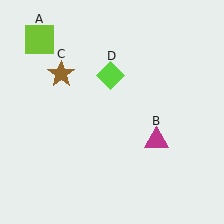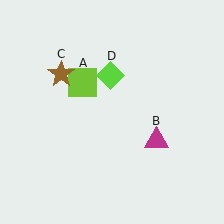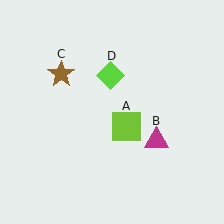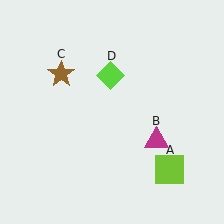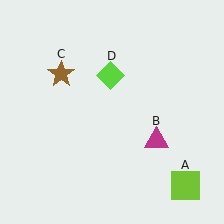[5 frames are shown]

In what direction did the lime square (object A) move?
The lime square (object A) moved down and to the right.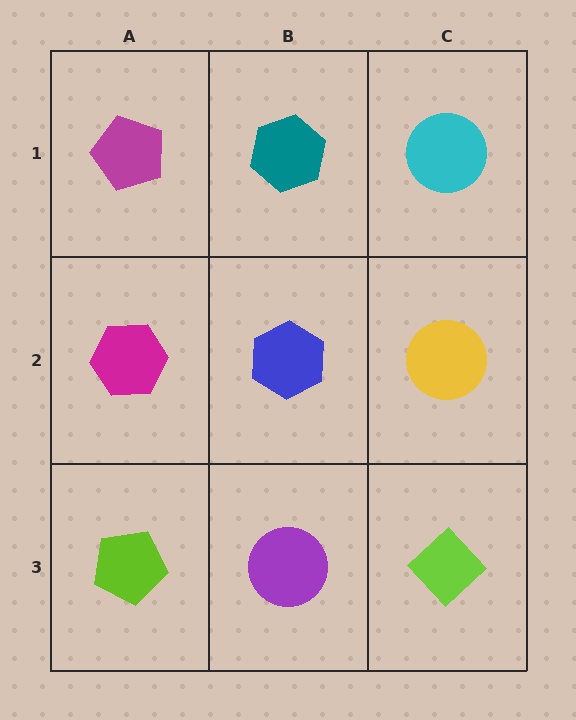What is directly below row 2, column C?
A lime diamond.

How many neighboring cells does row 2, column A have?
3.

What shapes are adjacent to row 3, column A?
A magenta hexagon (row 2, column A), a purple circle (row 3, column B).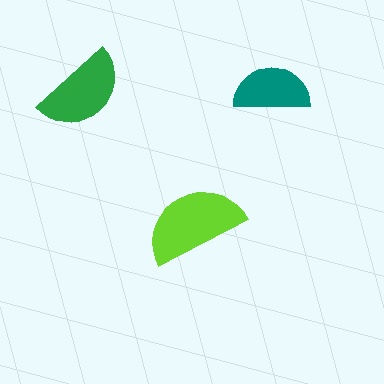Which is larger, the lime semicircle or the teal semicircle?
The lime one.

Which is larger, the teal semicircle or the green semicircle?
The green one.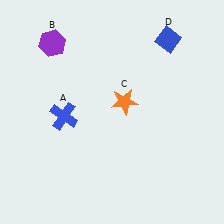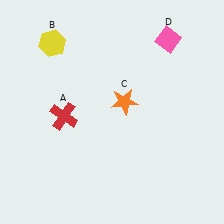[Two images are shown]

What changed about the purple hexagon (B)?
In Image 1, B is purple. In Image 2, it changed to yellow.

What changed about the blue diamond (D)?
In Image 1, D is blue. In Image 2, it changed to pink.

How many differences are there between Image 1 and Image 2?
There are 3 differences between the two images.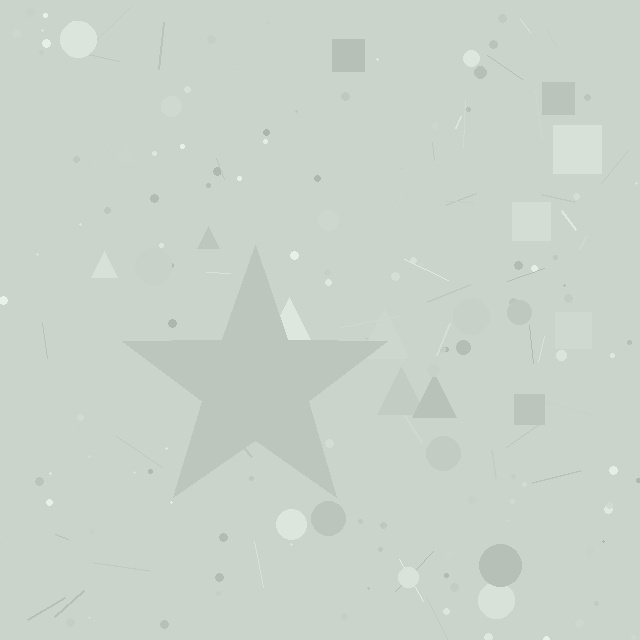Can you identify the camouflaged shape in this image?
The camouflaged shape is a star.